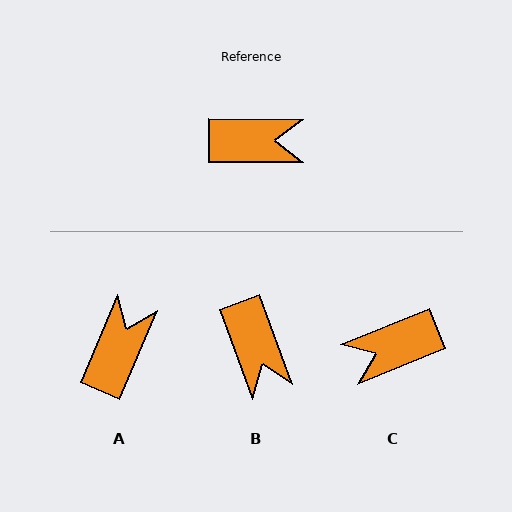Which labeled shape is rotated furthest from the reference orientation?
C, about 157 degrees away.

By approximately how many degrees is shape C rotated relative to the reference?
Approximately 157 degrees clockwise.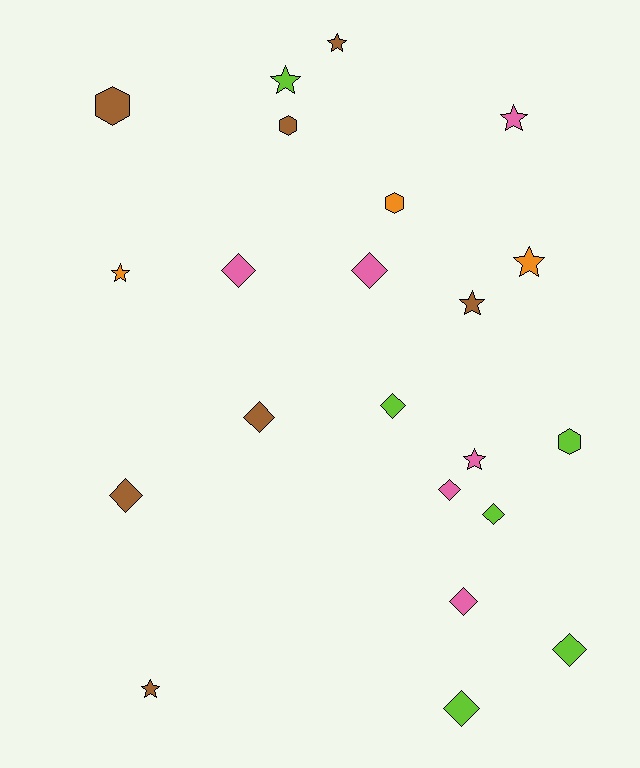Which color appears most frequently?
Brown, with 7 objects.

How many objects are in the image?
There are 22 objects.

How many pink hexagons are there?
There are no pink hexagons.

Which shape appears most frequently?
Diamond, with 10 objects.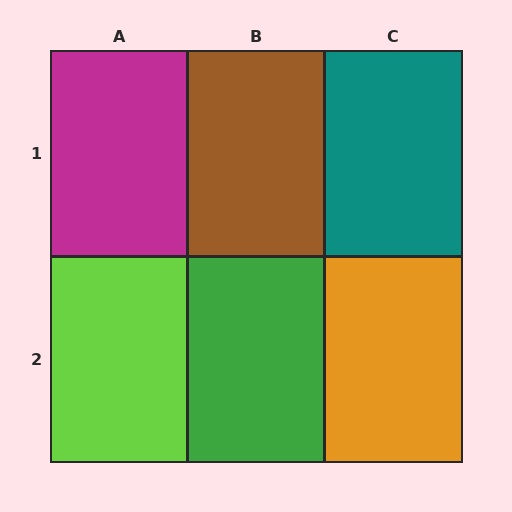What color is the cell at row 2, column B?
Green.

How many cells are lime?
1 cell is lime.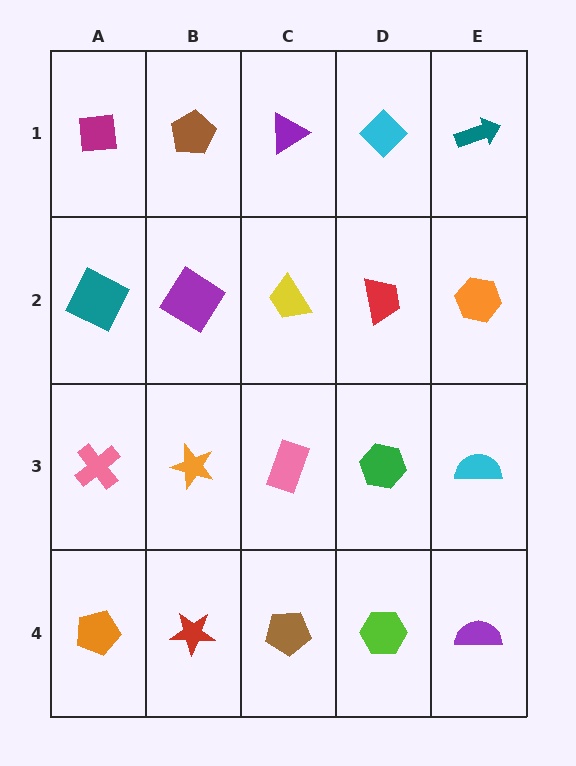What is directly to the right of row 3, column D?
A cyan semicircle.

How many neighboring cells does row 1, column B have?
3.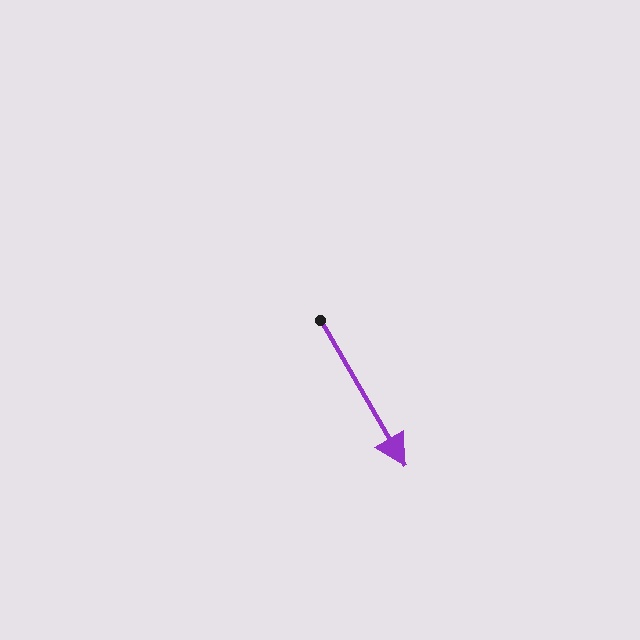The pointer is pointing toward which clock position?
Roughly 5 o'clock.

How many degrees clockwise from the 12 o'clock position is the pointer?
Approximately 150 degrees.